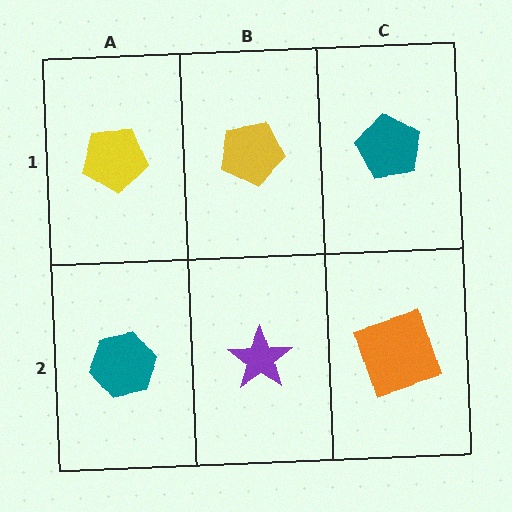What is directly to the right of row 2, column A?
A purple star.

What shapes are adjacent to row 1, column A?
A teal hexagon (row 2, column A), a yellow pentagon (row 1, column B).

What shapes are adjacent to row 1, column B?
A purple star (row 2, column B), a yellow pentagon (row 1, column A), a teal pentagon (row 1, column C).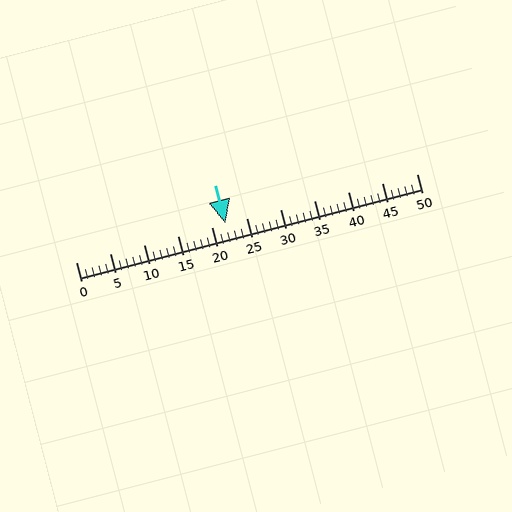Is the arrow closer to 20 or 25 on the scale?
The arrow is closer to 20.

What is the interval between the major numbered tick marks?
The major tick marks are spaced 5 units apart.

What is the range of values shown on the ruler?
The ruler shows values from 0 to 50.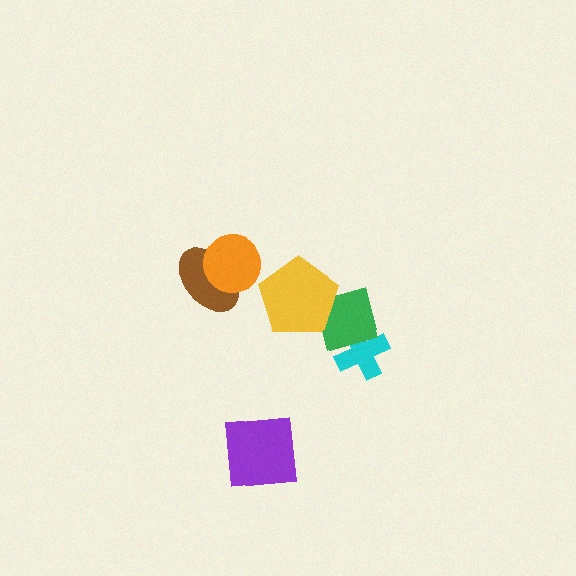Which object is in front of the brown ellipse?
The orange circle is in front of the brown ellipse.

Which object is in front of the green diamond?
The yellow pentagon is in front of the green diamond.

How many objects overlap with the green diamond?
2 objects overlap with the green diamond.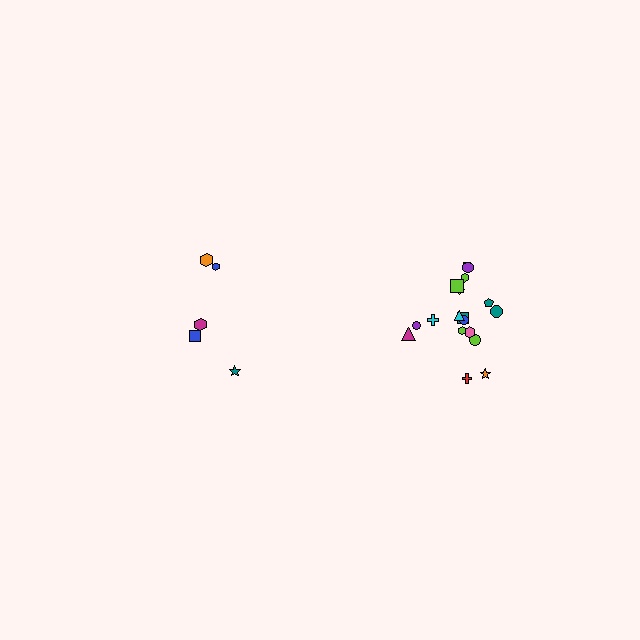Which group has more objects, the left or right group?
The right group.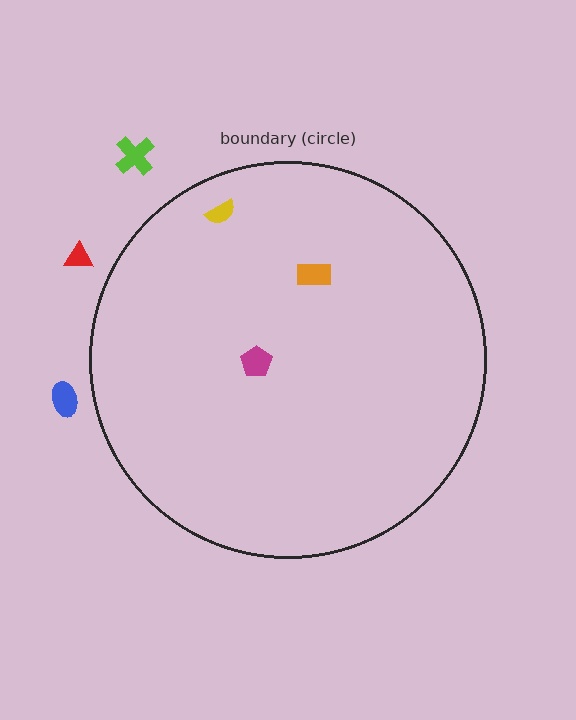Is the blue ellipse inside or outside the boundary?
Outside.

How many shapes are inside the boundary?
3 inside, 3 outside.